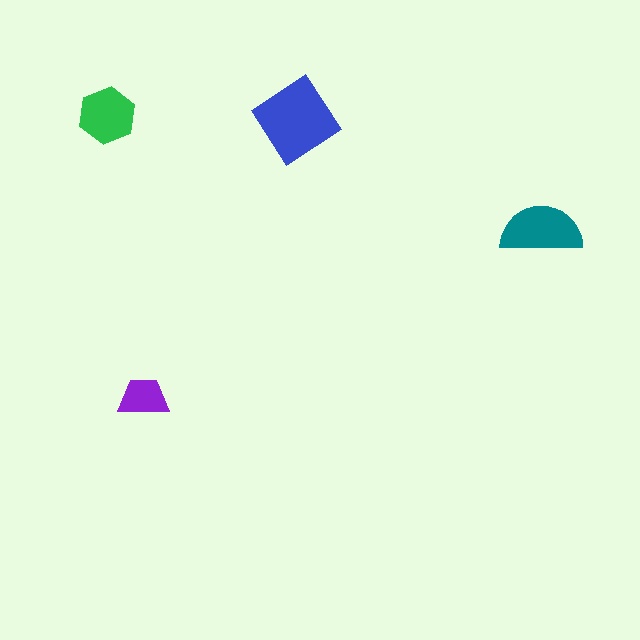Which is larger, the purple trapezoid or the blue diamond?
The blue diamond.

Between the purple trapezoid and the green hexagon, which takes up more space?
The green hexagon.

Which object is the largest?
The blue diamond.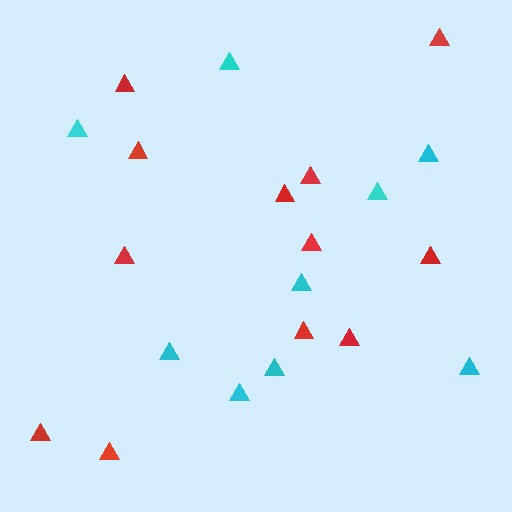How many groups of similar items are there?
There are 2 groups: one group of cyan triangles (9) and one group of red triangles (12).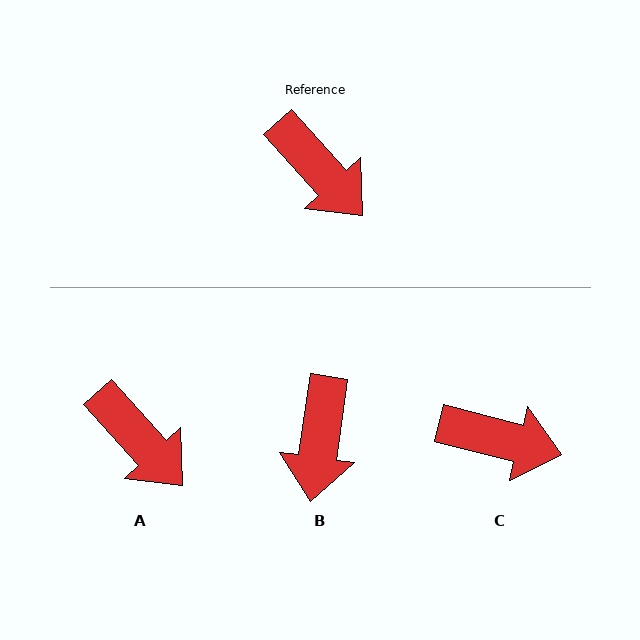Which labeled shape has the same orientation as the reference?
A.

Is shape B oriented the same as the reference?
No, it is off by about 51 degrees.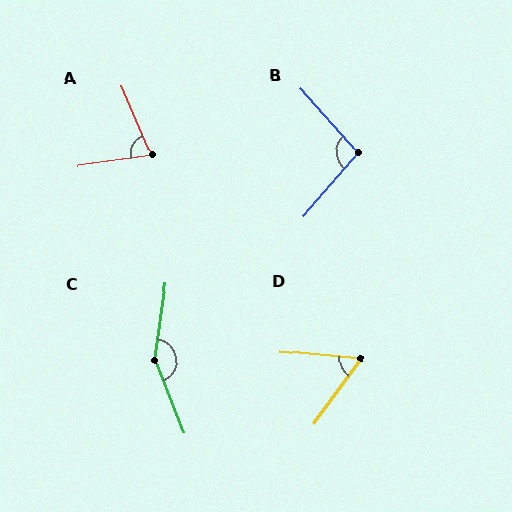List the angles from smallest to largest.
D (60°), A (75°), B (97°), C (150°).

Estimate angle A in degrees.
Approximately 75 degrees.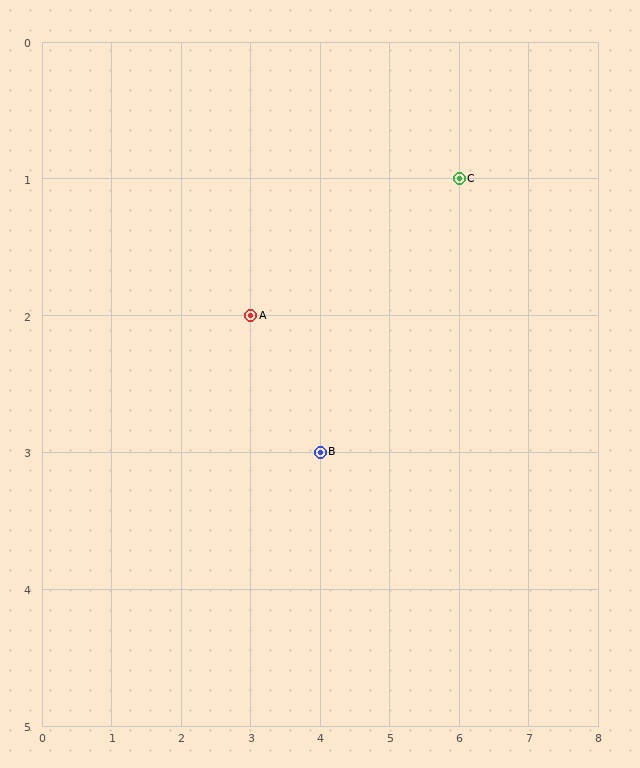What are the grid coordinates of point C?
Point C is at grid coordinates (6, 1).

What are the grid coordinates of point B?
Point B is at grid coordinates (4, 3).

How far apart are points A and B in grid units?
Points A and B are 1 column and 1 row apart (about 1.4 grid units diagonally).